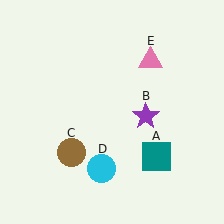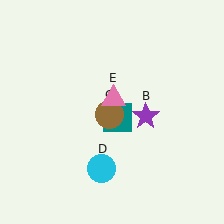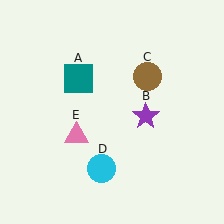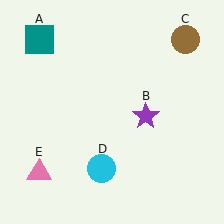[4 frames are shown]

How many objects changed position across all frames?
3 objects changed position: teal square (object A), brown circle (object C), pink triangle (object E).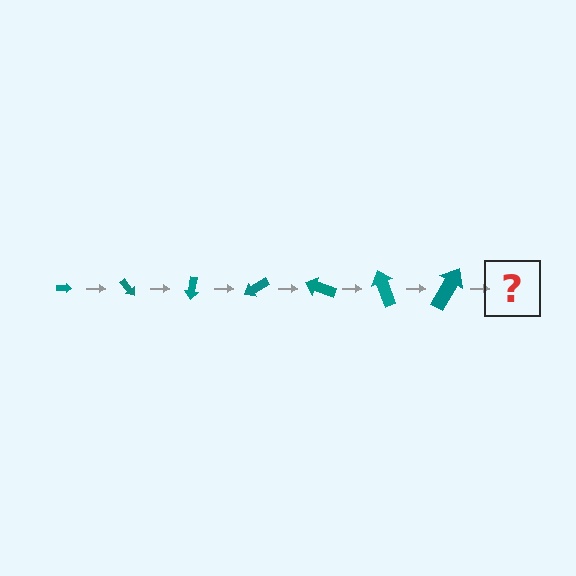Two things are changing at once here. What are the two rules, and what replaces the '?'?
The two rules are that the arrow grows larger each step and it rotates 50 degrees each step. The '?' should be an arrow, larger than the previous one and rotated 350 degrees from the start.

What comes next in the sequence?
The next element should be an arrow, larger than the previous one and rotated 350 degrees from the start.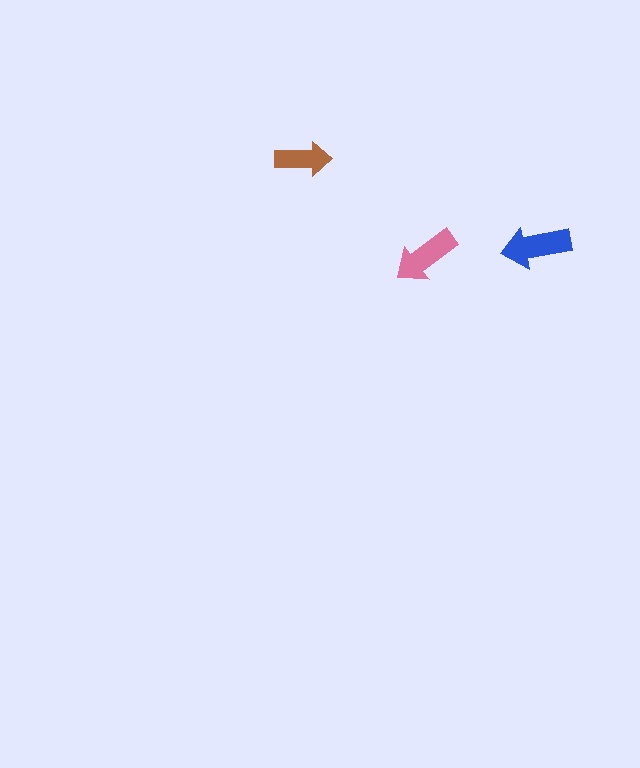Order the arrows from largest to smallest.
the blue one, the pink one, the brown one.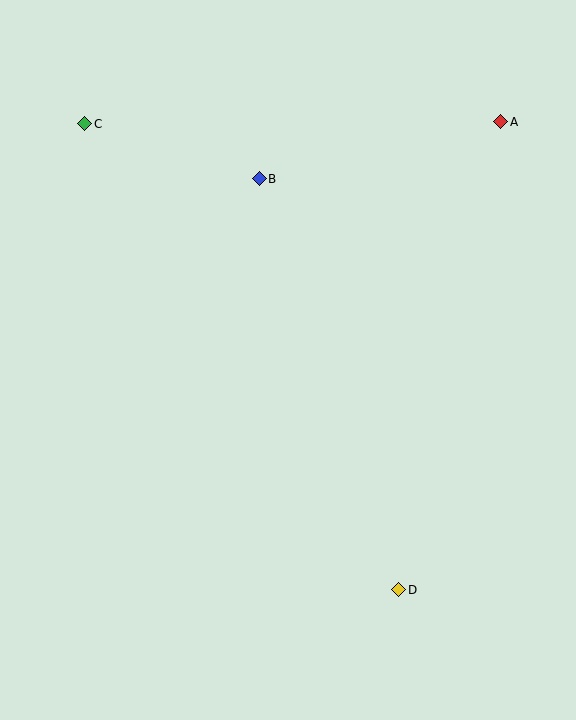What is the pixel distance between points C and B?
The distance between C and B is 183 pixels.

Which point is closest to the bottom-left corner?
Point D is closest to the bottom-left corner.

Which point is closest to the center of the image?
Point B at (259, 179) is closest to the center.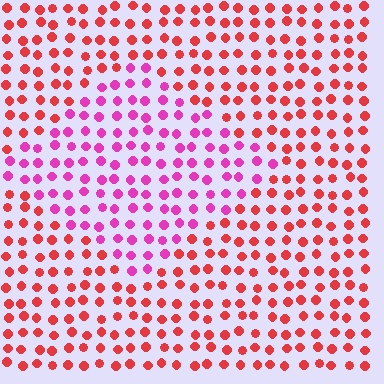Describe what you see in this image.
The image is filled with small red elements in a uniform arrangement. A diamond-shaped region is visible where the elements are tinted to a slightly different hue, forming a subtle color boundary.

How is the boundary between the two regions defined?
The boundary is defined purely by a slight shift in hue (about 44 degrees). Spacing, size, and orientation are identical on both sides.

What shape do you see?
I see a diamond.